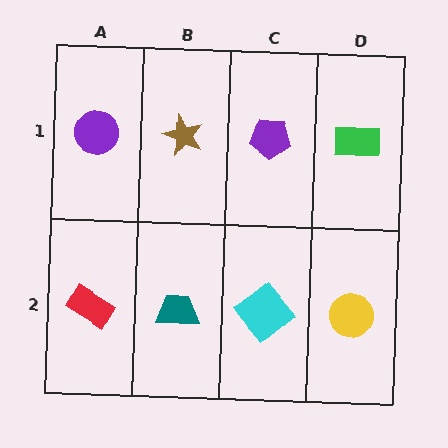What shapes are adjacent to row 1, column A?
A red rectangle (row 2, column A), a brown star (row 1, column B).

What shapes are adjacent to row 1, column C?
A cyan diamond (row 2, column C), a brown star (row 1, column B), a green rectangle (row 1, column D).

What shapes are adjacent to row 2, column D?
A green rectangle (row 1, column D), a cyan diamond (row 2, column C).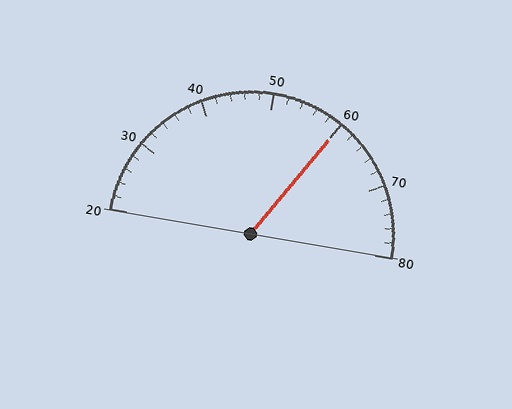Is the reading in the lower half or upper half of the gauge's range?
The reading is in the upper half of the range (20 to 80).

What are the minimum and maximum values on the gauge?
The gauge ranges from 20 to 80.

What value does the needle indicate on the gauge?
The needle indicates approximately 60.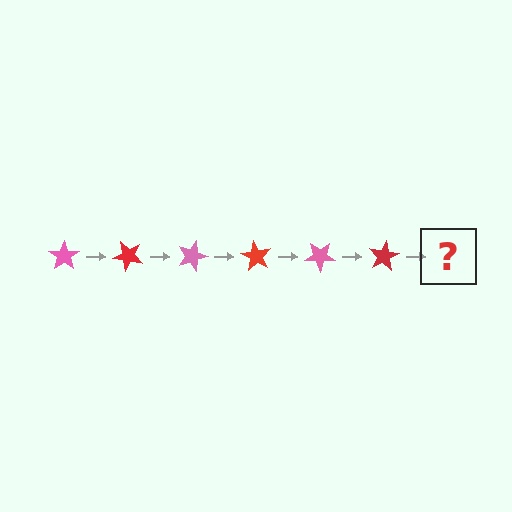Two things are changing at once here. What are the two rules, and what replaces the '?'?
The two rules are that it rotates 45 degrees each step and the color cycles through pink and red. The '?' should be a pink star, rotated 270 degrees from the start.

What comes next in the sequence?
The next element should be a pink star, rotated 270 degrees from the start.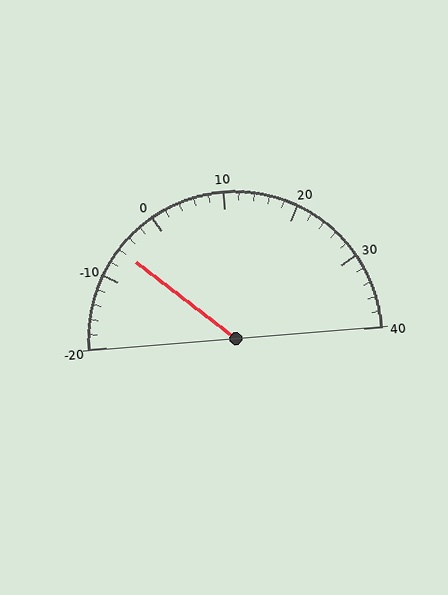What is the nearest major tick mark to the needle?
The nearest major tick mark is -10.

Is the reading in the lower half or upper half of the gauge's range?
The reading is in the lower half of the range (-20 to 40).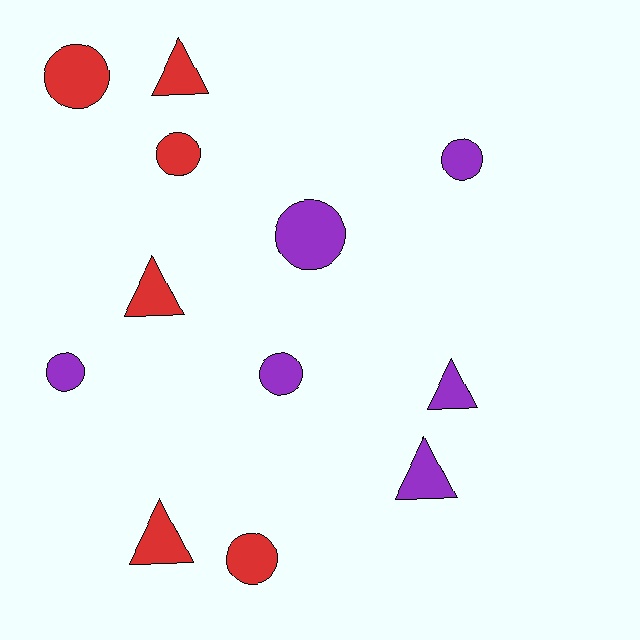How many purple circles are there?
There are 4 purple circles.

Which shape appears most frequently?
Circle, with 7 objects.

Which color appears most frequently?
Red, with 6 objects.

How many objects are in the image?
There are 12 objects.